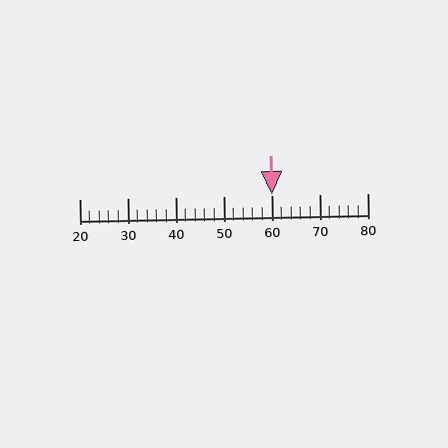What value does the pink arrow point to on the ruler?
The pink arrow points to approximately 60.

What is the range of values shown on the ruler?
The ruler shows values from 20 to 80.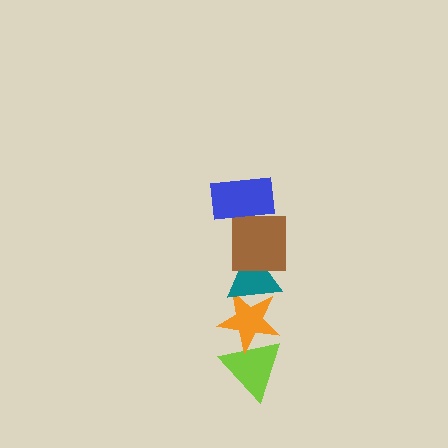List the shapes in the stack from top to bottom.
From top to bottom: the blue rectangle, the brown square, the teal triangle, the orange star, the lime triangle.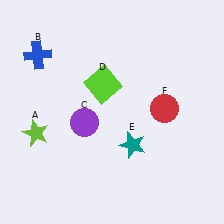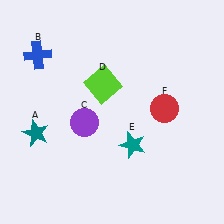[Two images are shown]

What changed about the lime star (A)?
In Image 1, A is lime. In Image 2, it changed to teal.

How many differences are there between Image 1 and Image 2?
There is 1 difference between the two images.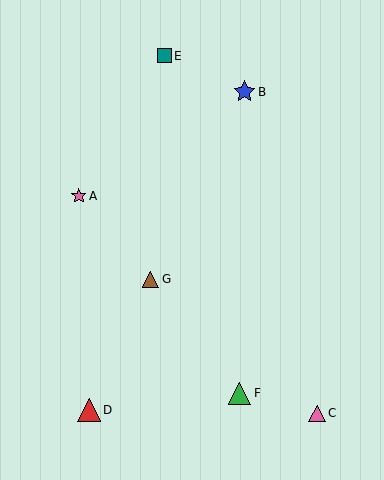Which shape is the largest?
The red triangle (labeled D) is the largest.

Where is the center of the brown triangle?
The center of the brown triangle is at (151, 279).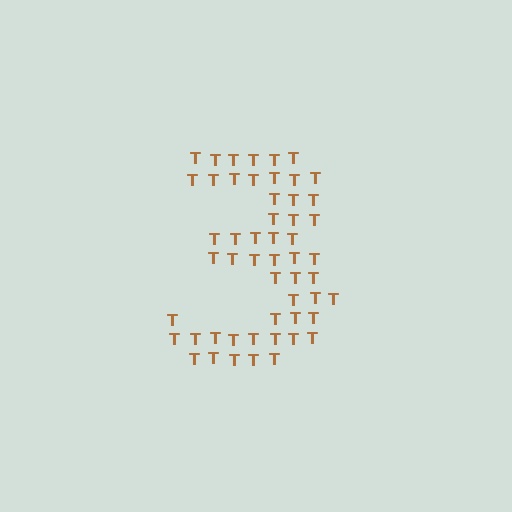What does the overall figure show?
The overall figure shows the digit 3.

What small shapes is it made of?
It is made of small letter T's.